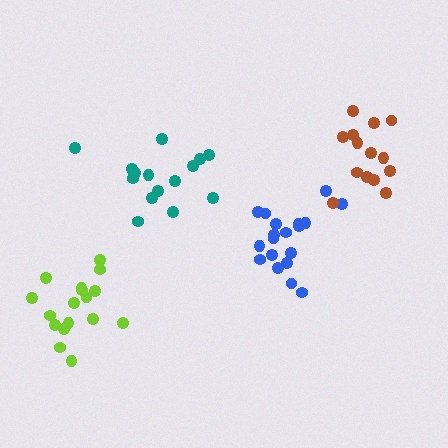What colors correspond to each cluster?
The clusters are colored: teal, lime, blue, brown.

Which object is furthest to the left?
The lime cluster is leftmost.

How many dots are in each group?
Group 1: 16 dots, Group 2: 17 dots, Group 3: 19 dots, Group 4: 14 dots (66 total).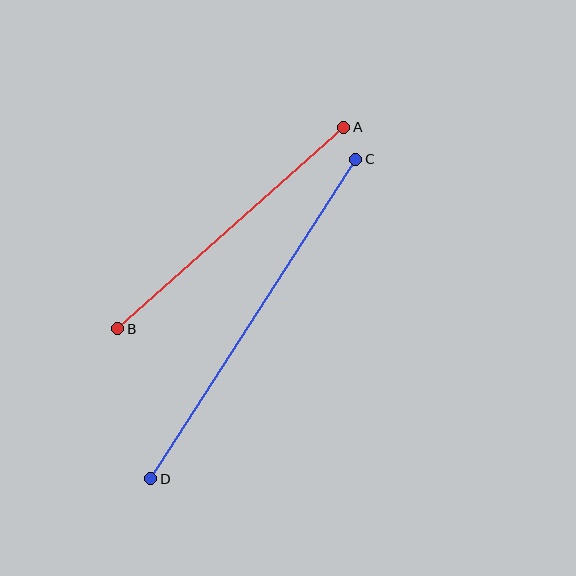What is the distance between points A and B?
The distance is approximately 302 pixels.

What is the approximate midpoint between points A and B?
The midpoint is at approximately (231, 228) pixels.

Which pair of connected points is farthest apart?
Points C and D are farthest apart.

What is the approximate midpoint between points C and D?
The midpoint is at approximately (253, 319) pixels.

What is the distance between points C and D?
The distance is approximately 380 pixels.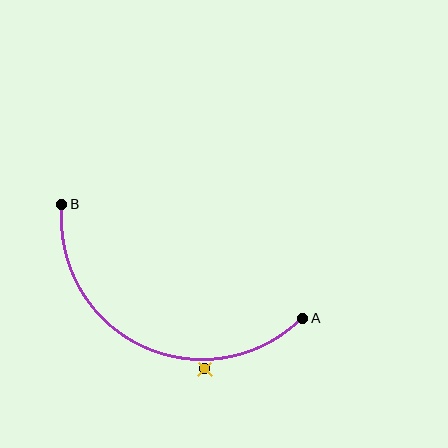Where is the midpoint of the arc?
The arc midpoint is the point on the curve farthest from the straight line joining A and B. It sits below that line.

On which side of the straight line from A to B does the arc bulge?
The arc bulges below the straight line connecting A and B.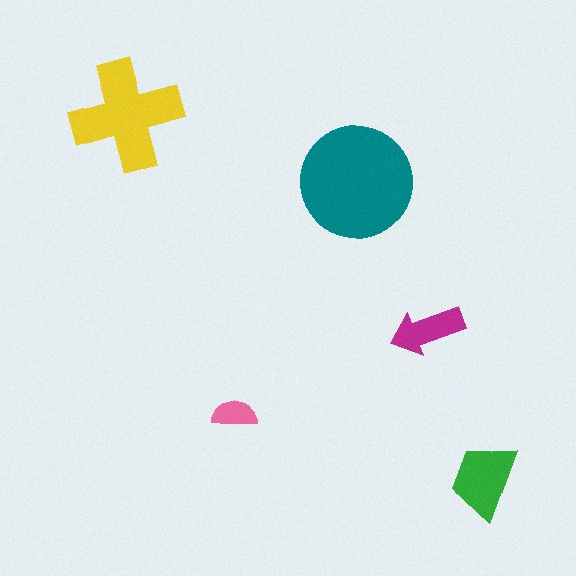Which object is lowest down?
The green trapezoid is bottommost.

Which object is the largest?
The teal circle.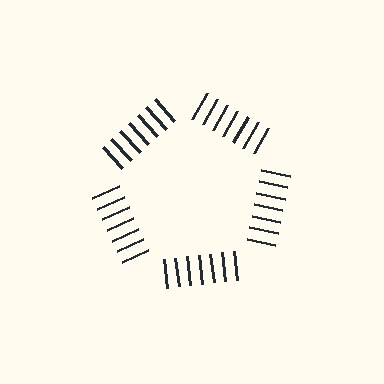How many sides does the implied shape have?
5 sides — the line-ends trace a pentagon.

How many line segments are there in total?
35 — 7 along each of the 5 edges.